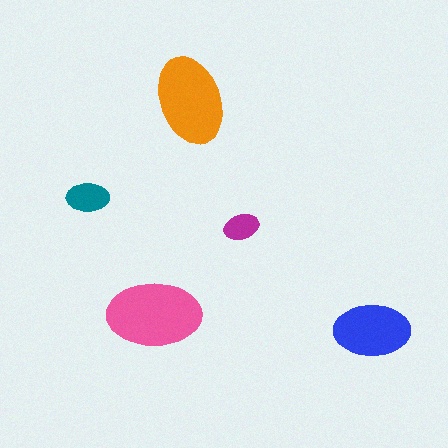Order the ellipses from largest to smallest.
the pink one, the orange one, the blue one, the teal one, the magenta one.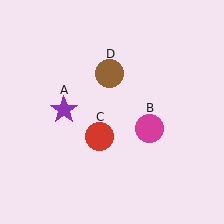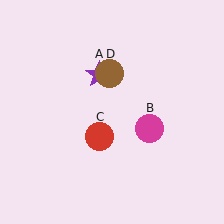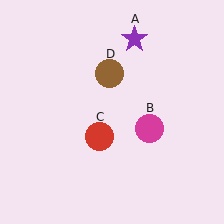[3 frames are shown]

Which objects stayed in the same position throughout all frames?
Magenta circle (object B) and red circle (object C) and brown circle (object D) remained stationary.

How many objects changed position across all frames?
1 object changed position: purple star (object A).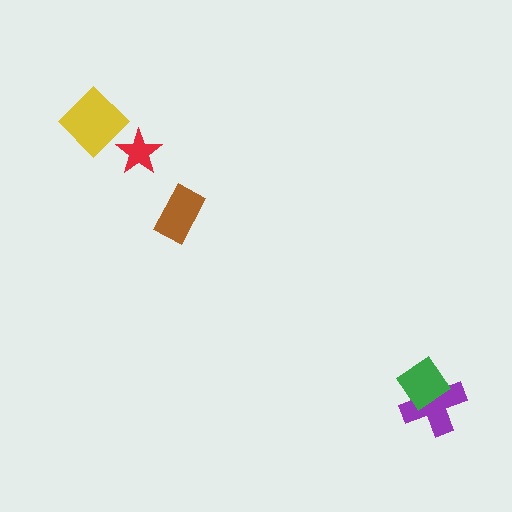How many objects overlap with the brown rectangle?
0 objects overlap with the brown rectangle.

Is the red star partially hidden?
No, no other shape covers it.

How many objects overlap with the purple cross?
1 object overlaps with the purple cross.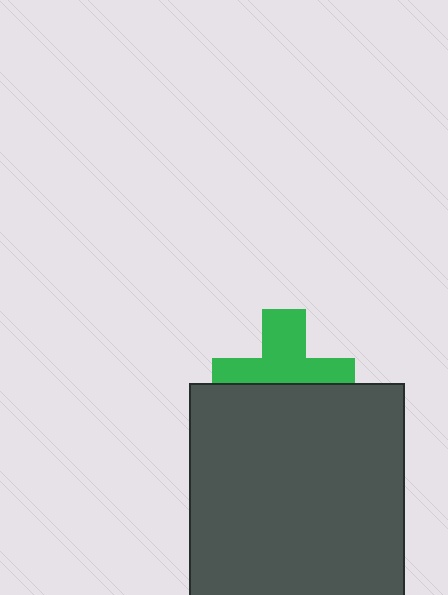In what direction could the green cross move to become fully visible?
The green cross could move up. That would shift it out from behind the dark gray square entirely.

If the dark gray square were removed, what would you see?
You would see the complete green cross.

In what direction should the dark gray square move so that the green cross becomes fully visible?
The dark gray square should move down. That is the shortest direction to clear the overlap and leave the green cross fully visible.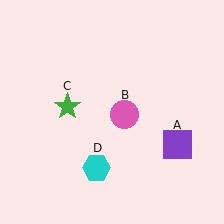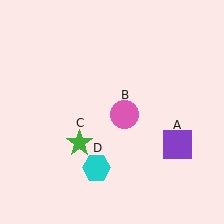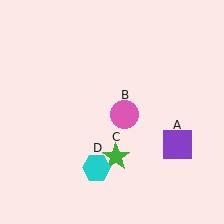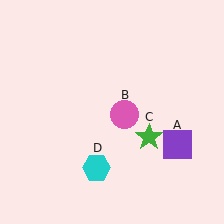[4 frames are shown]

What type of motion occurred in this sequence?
The green star (object C) rotated counterclockwise around the center of the scene.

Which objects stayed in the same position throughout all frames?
Purple square (object A) and pink circle (object B) and cyan hexagon (object D) remained stationary.